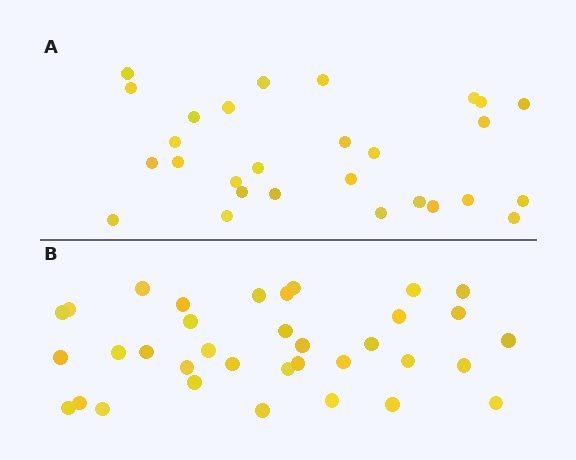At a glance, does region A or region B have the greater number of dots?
Region B (the bottom region) has more dots.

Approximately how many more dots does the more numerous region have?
Region B has roughly 8 or so more dots than region A.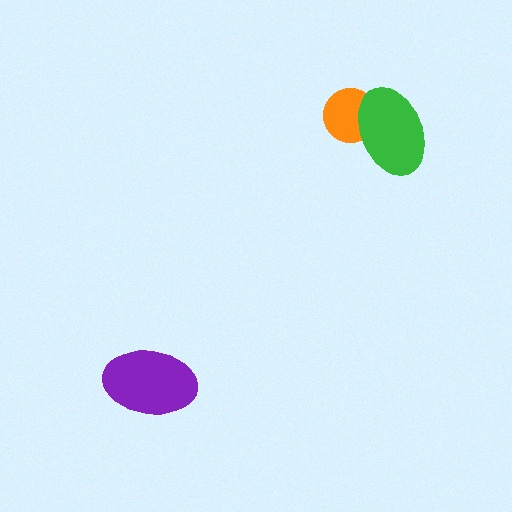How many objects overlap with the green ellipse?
1 object overlaps with the green ellipse.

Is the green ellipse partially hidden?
No, no other shape covers it.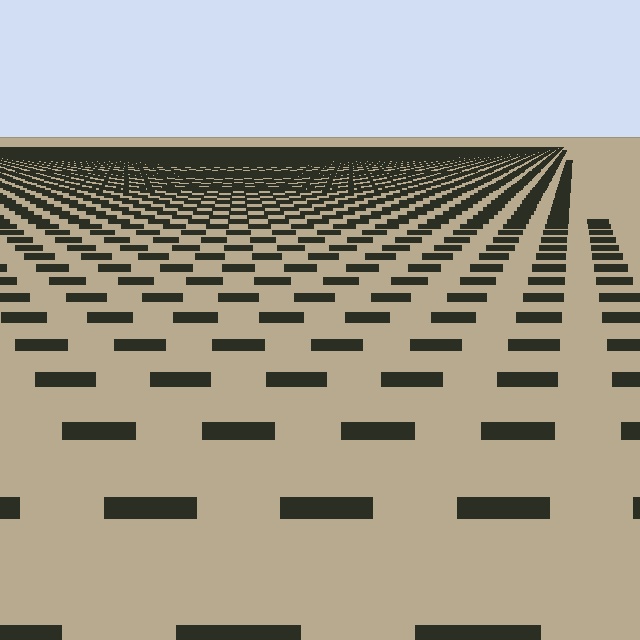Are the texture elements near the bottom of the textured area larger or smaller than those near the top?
Larger. Near the bottom, elements are closer to the viewer and appear at a bigger on-screen size.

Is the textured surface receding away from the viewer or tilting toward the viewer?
The surface is receding away from the viewer. Texture elements get smaller and denser toward the top.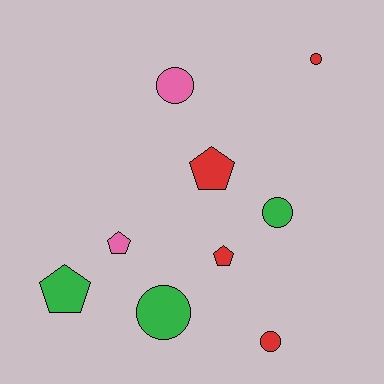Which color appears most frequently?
Red, with 4 objects.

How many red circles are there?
There are 2 red circles.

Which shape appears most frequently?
Circle, with 5 objects.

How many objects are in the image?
There are 9 objects.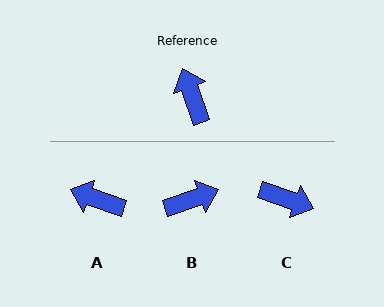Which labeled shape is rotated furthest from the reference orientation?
C, about 128 degrees away.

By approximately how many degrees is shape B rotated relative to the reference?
Approximately 90 degrees clockwise.